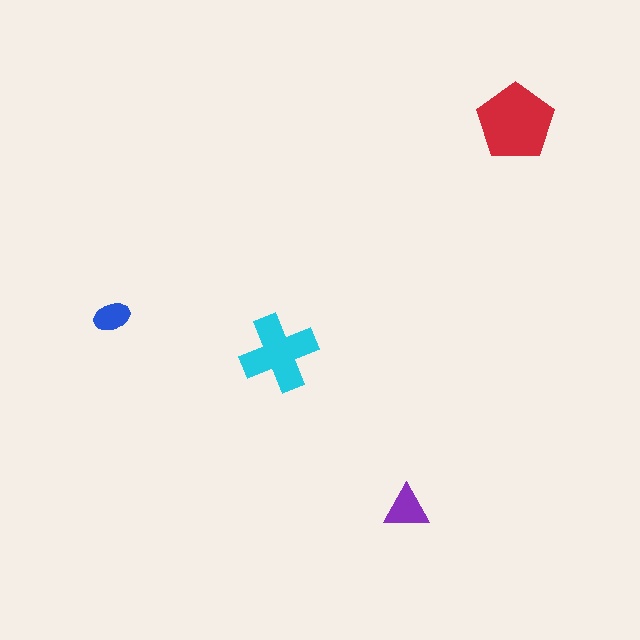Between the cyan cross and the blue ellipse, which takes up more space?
The cyan cross.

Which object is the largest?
The red pentagon.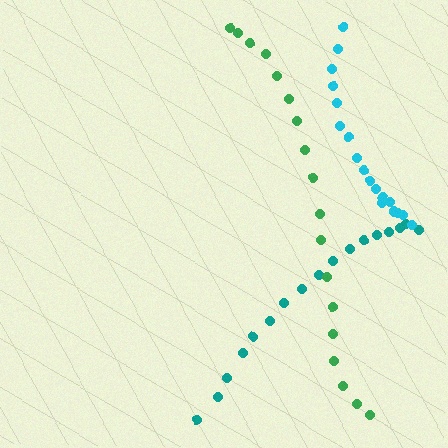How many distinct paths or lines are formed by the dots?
There are 3 distinct paths.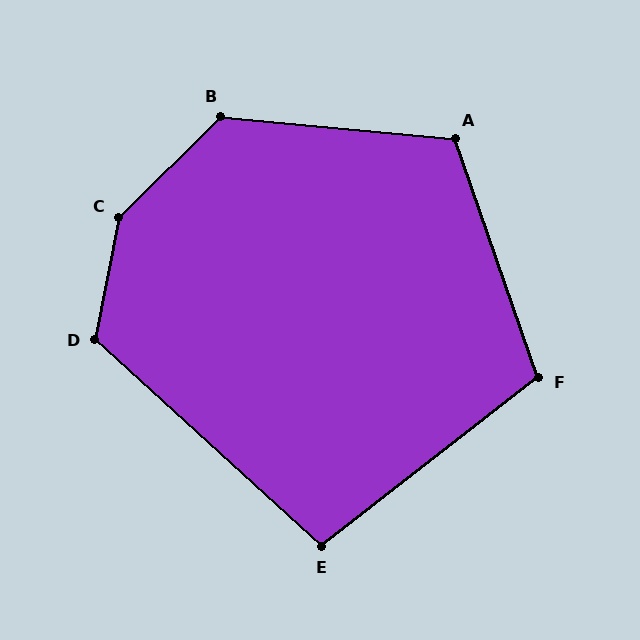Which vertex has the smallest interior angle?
E, at approximately 100 degrees.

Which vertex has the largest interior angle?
C, at approximately 146 degrees.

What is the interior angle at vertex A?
Approximately 115 degrees (obtuse).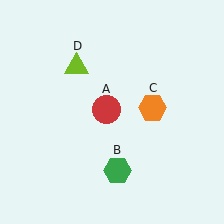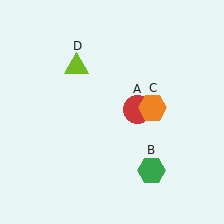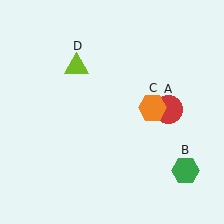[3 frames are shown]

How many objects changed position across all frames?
2 objects changed position: red circle (object A), green hexagon (object B).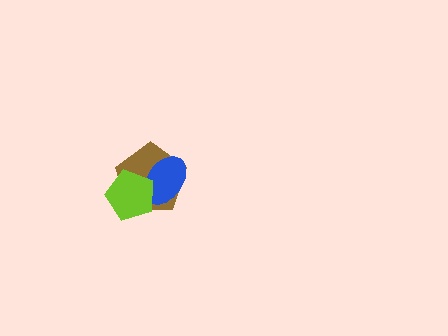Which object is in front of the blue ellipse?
The lime pentagon is in front of the blue ellipse.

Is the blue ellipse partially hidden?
Yes, it is partially covered by another shape.